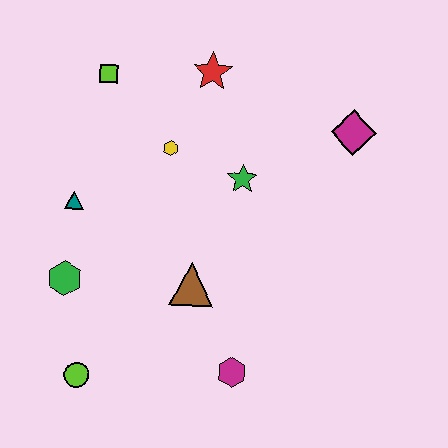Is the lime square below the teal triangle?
No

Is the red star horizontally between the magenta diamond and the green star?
No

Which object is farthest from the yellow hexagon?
The lime circle is farthest from the yellow hexagon.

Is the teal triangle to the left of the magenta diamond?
Yes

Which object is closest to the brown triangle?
The magenta hexagon is closest to the brown triangle.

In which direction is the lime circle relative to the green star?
The lime circle is below the green star.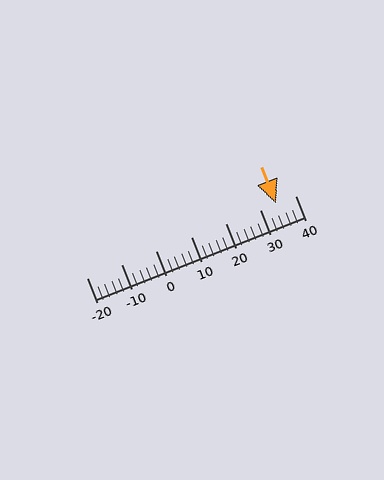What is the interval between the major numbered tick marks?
The major tick marks are spaced 10 units apart.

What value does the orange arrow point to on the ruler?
The orange arrow points to approximately 35.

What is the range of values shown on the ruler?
The ruler shows values from -20 to 40.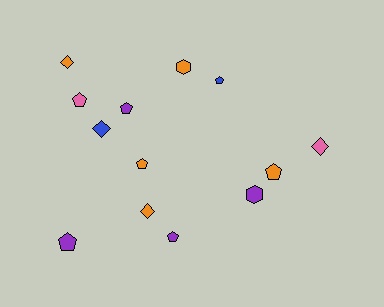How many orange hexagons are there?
There is 1 orange hexagon.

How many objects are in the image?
There are 13 objects.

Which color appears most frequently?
Orange, with 5 objects.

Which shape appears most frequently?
Pentagon, with 7 objects.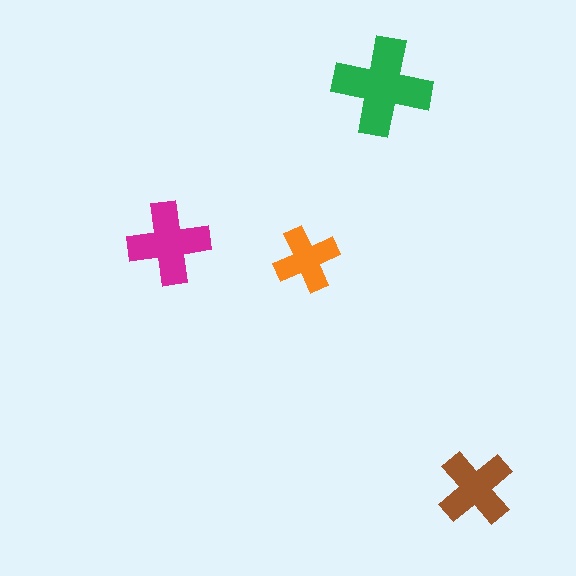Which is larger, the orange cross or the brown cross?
The brown one.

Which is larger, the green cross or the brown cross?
The green one.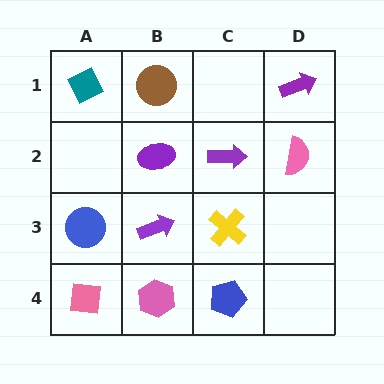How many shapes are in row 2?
3 shapes.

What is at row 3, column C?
A yellow cross.